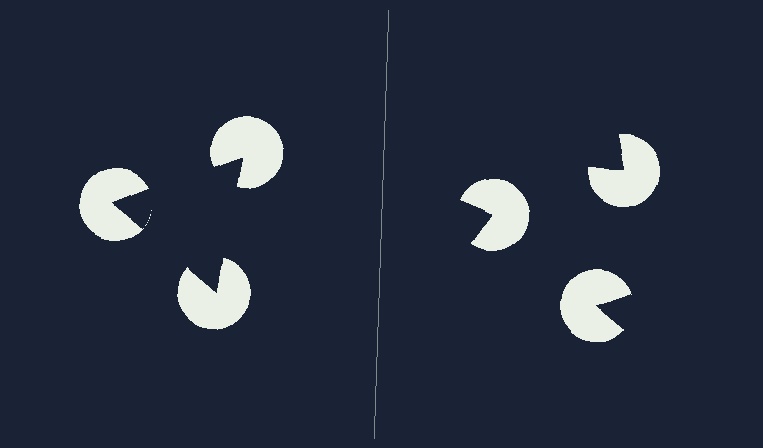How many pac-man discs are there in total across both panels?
6 — 3 on each side.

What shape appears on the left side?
An illusory triangle.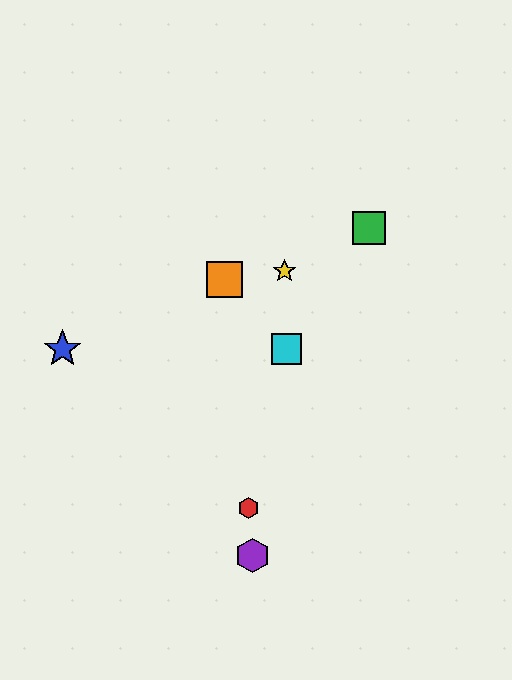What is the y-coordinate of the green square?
The green square is at y≈228.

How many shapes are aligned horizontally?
2 shapes (the blue star, the cyan square) are aligned horizontally.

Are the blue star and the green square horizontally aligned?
No, the blue star is at y≈349 and the green square is at y≈228.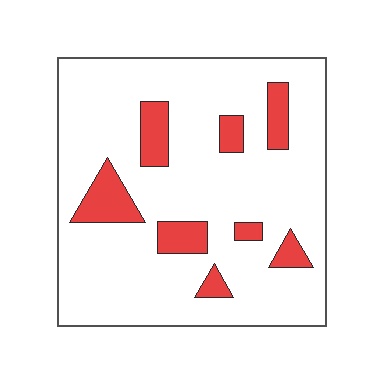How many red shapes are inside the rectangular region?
8.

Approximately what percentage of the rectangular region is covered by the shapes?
Approximately 15%.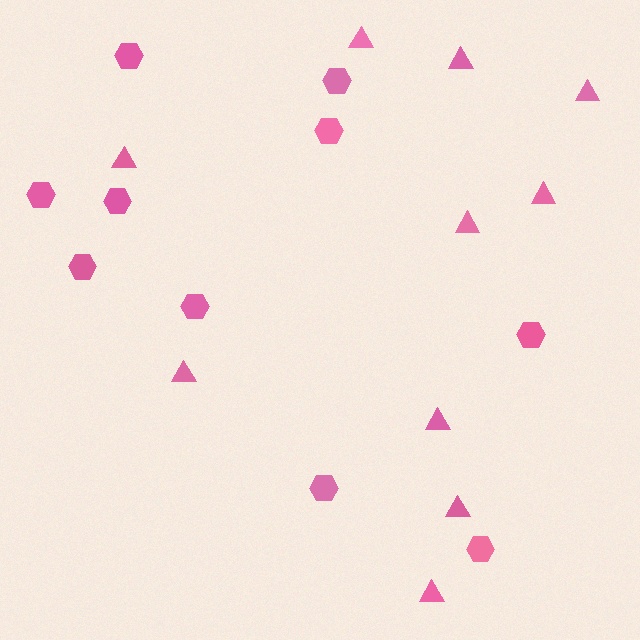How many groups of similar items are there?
There are 2 groups: one group of triangles (10) and one group of hexagons (10).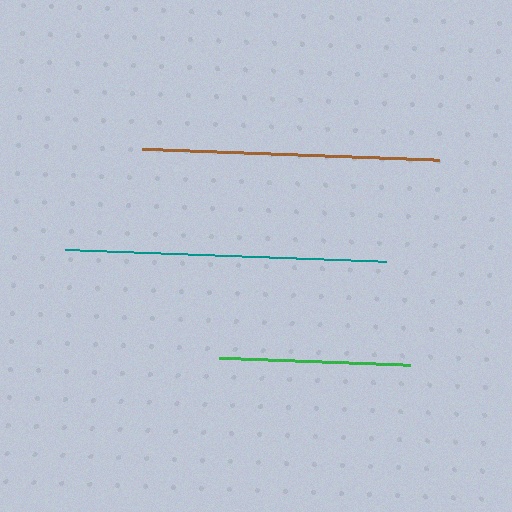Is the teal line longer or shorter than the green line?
The teal line is longer than the green line.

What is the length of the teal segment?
The teal segment is approximately 321 pixels long.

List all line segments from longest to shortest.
From longest to shortest: teal, brown, green.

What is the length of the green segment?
The green segment is approximately 191 pixels long.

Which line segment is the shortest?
The green line is the shortest at approximately 191 pixels.